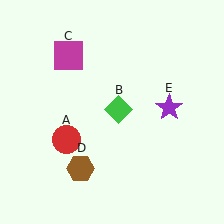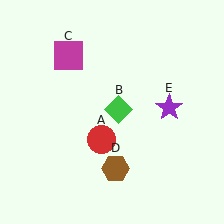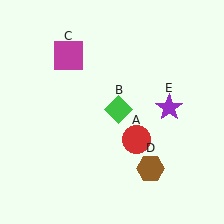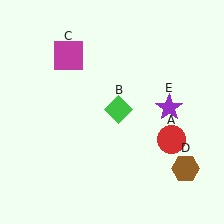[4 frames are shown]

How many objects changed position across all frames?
2 objects changed position: red circle (object A), brown hexagon (object D).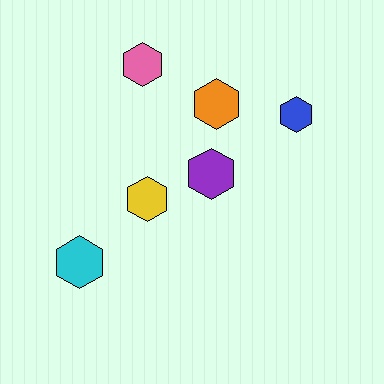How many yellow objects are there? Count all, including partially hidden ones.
There is 1 yellow object.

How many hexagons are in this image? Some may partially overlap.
There are 6 hexagons.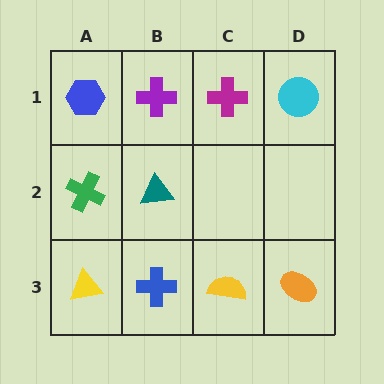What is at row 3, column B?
A blue cross.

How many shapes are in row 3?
4 shapes.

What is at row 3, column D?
An orange ellipse.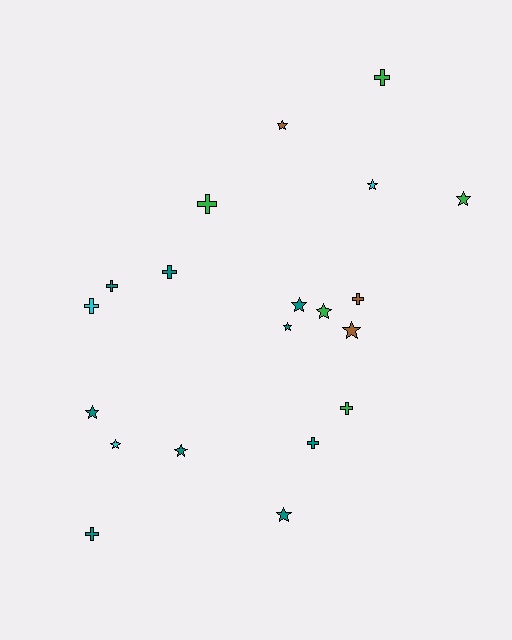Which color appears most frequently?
Teal, with 9 objects.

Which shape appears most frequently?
Star, with 11 objects.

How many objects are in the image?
There are 20 objects.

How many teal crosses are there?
There are 4 teal crosses.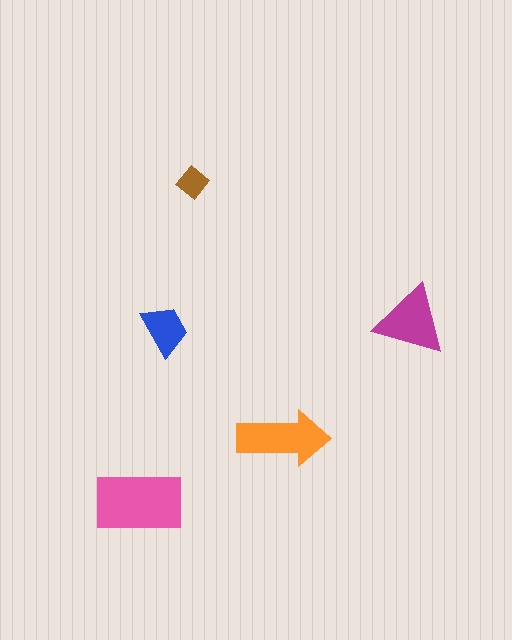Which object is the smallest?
The brown diamond.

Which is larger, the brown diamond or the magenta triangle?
The magenta triangle.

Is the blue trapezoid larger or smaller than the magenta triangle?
Smaller.